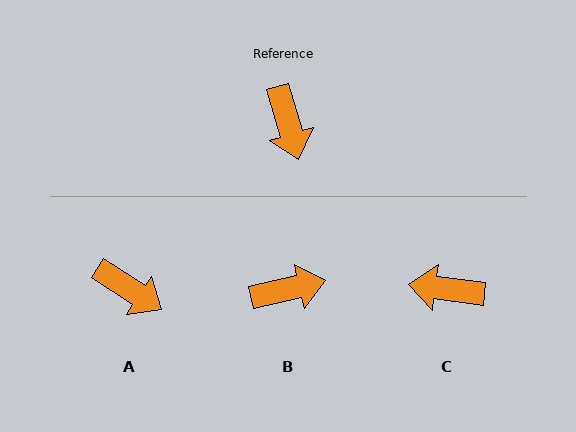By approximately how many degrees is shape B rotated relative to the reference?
Approximately 87 degrees counter-clockwise.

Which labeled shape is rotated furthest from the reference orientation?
C, about 113 degrees away.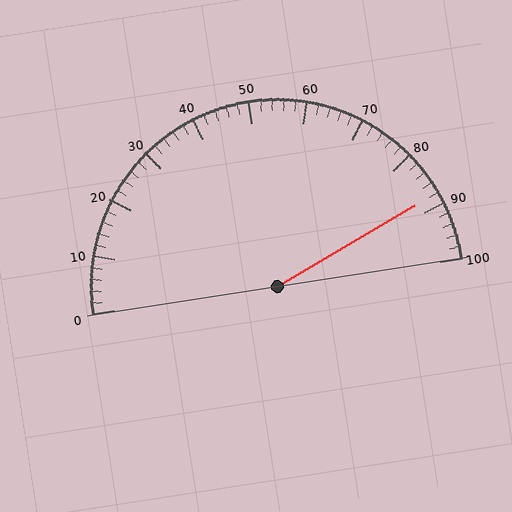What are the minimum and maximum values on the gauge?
The gauge ranges from 0 to 100.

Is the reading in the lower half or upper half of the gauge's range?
The reading is in the upper half of the range (0 to 100).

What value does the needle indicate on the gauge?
The needle indicates approximately 88.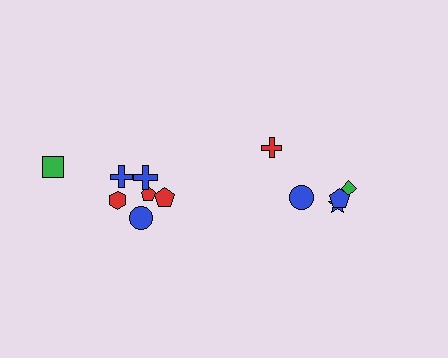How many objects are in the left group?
There are 7 objects.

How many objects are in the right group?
There are 5 objects.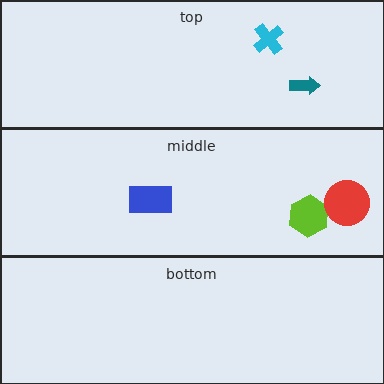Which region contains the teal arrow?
The top region.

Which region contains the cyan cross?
The top region.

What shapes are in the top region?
The teal arrow, the cyan cross.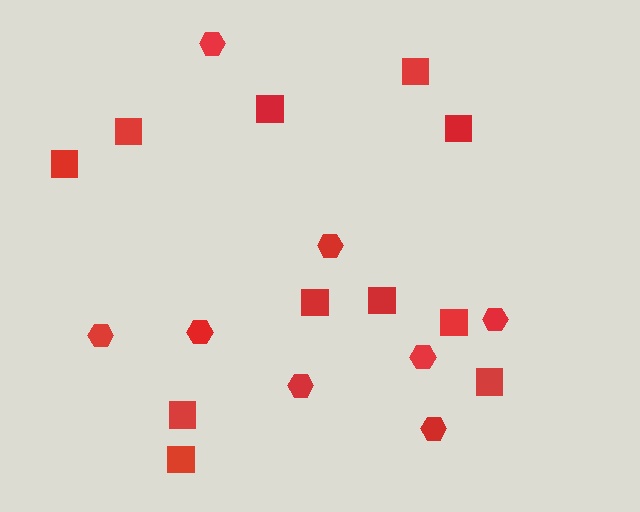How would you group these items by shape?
There are 2 groups: one group of hexagons (8) and one group of squares (11).